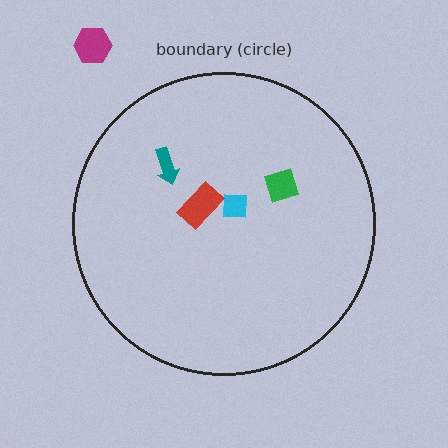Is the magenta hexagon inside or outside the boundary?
Outside.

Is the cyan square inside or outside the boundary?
Inside.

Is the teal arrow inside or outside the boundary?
Inside.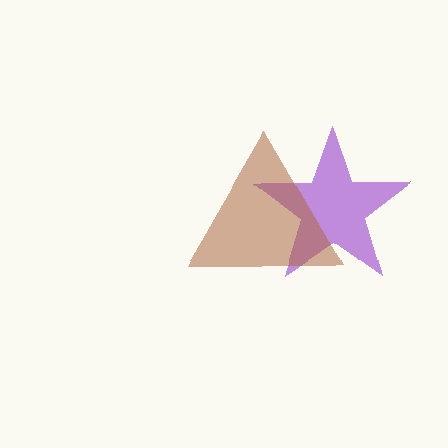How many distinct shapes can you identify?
There are 2 distinct shapes: a purple star, a brown triangle.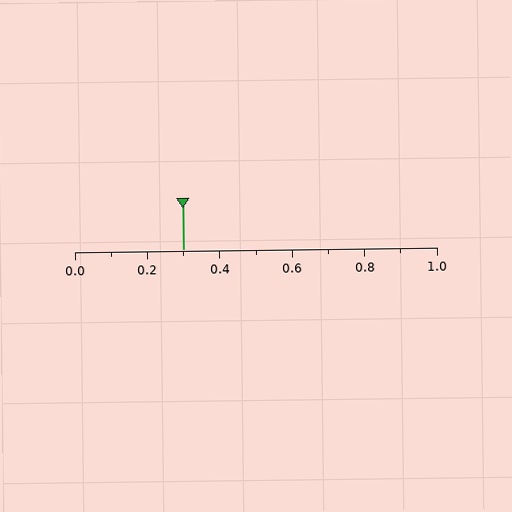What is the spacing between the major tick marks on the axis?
The major ticks are spaced 0.2 apart.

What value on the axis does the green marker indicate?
The marker indicates approximately 0.3.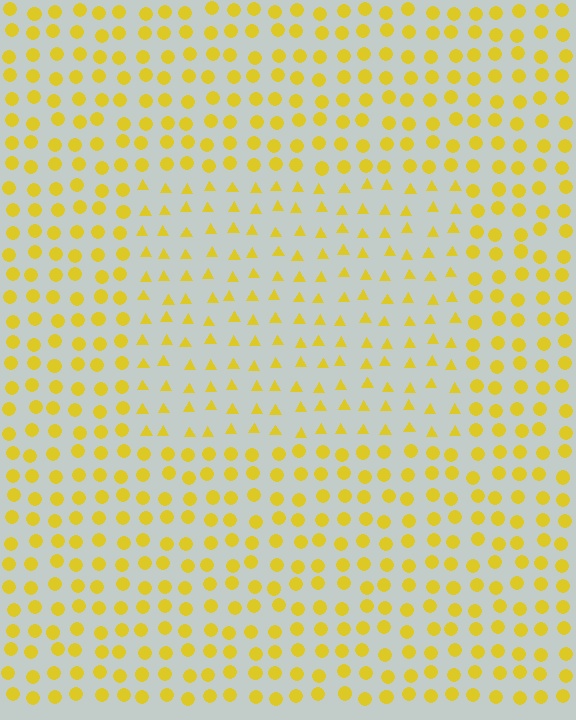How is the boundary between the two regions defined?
The boundary is defined by a change in element shape: triangles inside vs. circles outside. All elements share the same color and spacing.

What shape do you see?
I see a rectangle.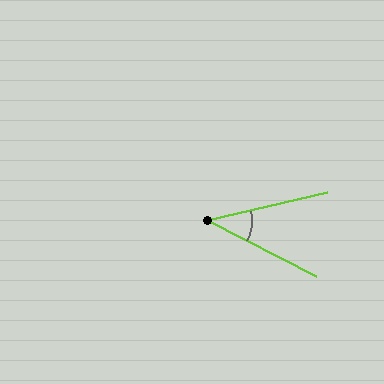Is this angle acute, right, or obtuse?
It is acute.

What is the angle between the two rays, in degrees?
Approximately 40 degrees.